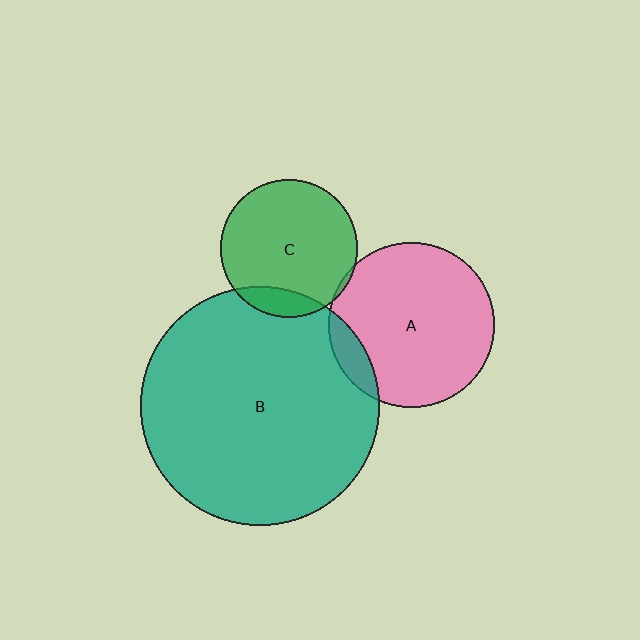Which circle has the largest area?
Circle B (teal).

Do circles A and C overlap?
Yes.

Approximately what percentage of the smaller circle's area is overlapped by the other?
Approximately 5%.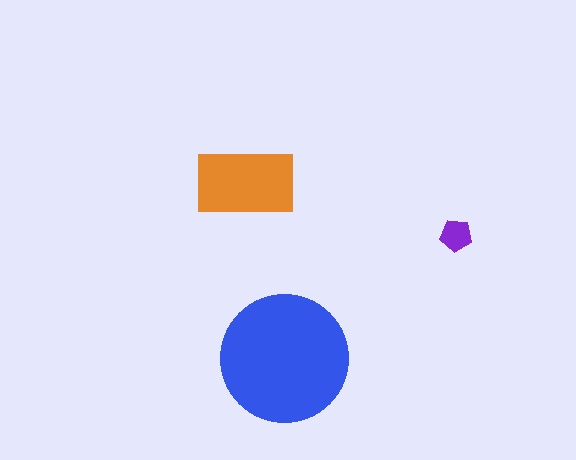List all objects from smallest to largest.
The purple pentagon, the orange rectangle, the blue circle.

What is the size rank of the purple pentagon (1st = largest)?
3rd.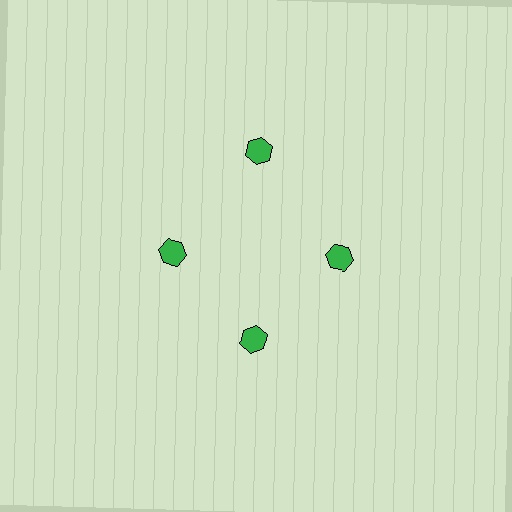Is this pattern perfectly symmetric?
No. The 4 green hexagons are arranged in a ring, but one element near the 12 o'clock position is pushed outward from the center, breaking the 4-fold rotational symmetry.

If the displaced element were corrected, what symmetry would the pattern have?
It would have 4-fold rotational symmetry — the pattern would map onto itself every 90 degrees.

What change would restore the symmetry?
The symmetry would be restored by moving it inward, back onto the ring so that all 4 hexagons sit at equal angles and equal distance from the center.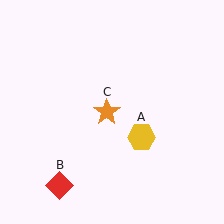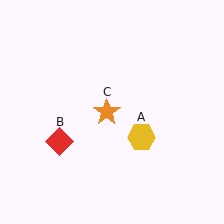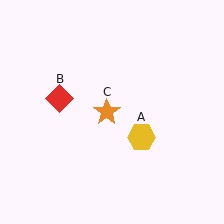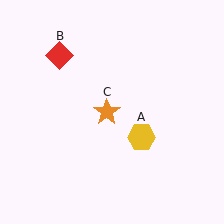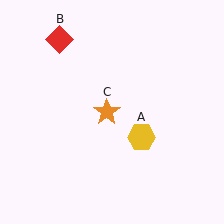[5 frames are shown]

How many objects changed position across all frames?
1 object changed position: red diamond (object B).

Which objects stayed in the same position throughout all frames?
Yellow hexagon (object A) and orange star (object C) remained stationary.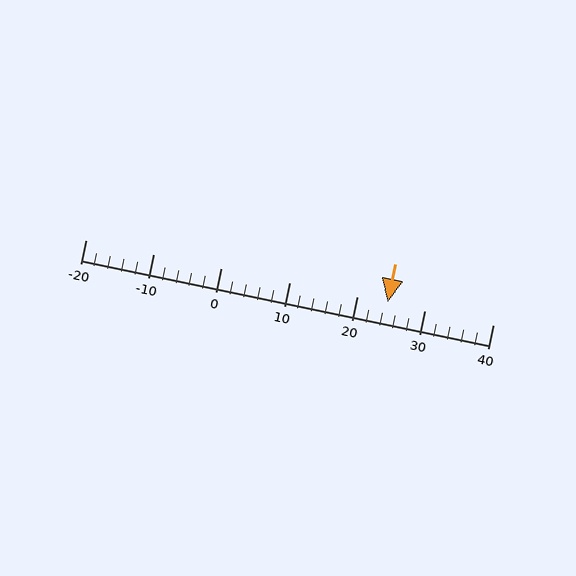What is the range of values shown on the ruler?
The ruler shows values from -20 to 40.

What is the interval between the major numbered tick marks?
The major tick marks are spaced 10 units apart.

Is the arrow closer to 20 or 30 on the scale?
The arrow is closer to 20.